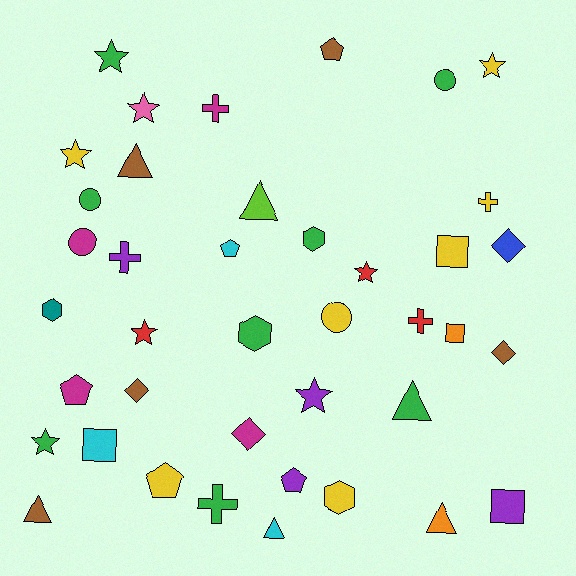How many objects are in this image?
There are 40 objects.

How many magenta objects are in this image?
There are 4 magenta objects.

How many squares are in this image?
There are 4 squares.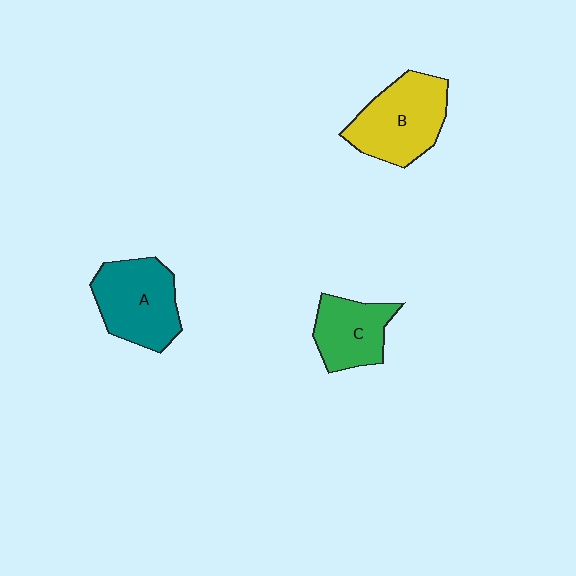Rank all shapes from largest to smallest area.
From largest to smallest: B (yellow), A (teal), C (green).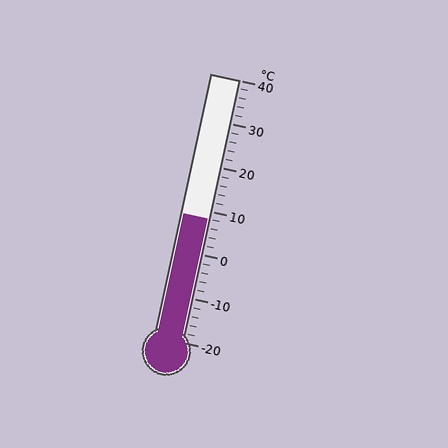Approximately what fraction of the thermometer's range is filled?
The thermometer is filled to approximately 45% of its range.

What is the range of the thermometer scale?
The thermometer scale ranges from -20°C to 40°C.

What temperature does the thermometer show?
The thermometer shows approximately 8°C.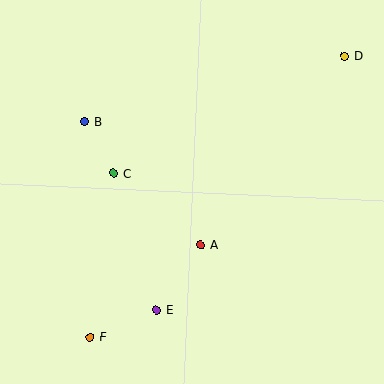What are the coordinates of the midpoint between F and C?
The midpoint between F and C is at (102, 255).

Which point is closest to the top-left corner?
Point B is closest to the top-left corner.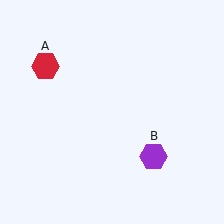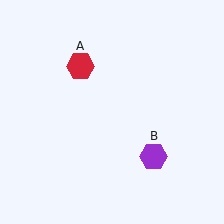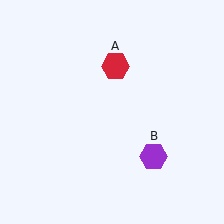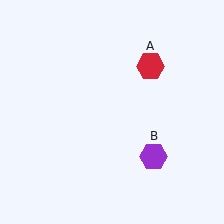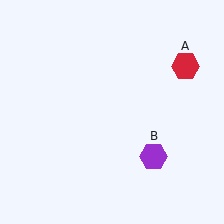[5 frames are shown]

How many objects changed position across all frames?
1 object changed position: red hexagon (object A).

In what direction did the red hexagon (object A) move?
The red hexagon (object A) moved right.